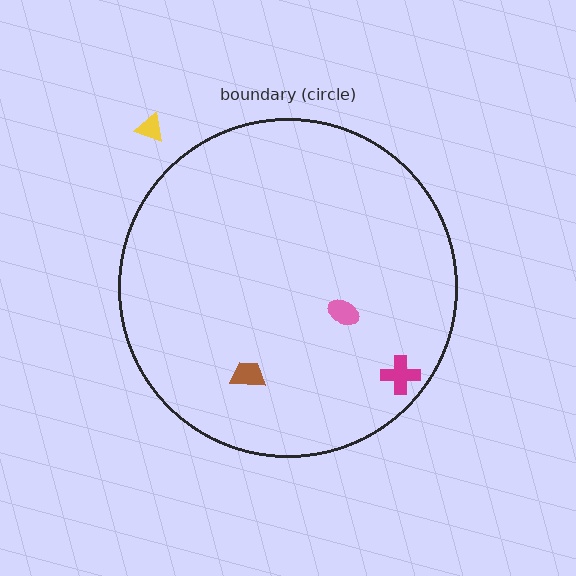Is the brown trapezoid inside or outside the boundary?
Inside.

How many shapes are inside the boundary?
3 inside, 1 outside.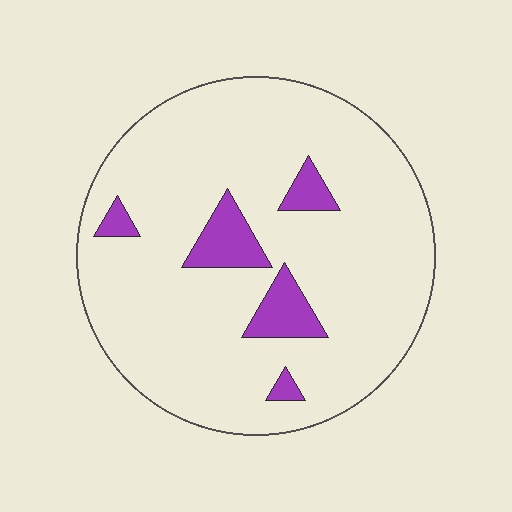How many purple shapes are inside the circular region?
5.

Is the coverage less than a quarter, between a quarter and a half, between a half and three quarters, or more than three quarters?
Less than a quarter.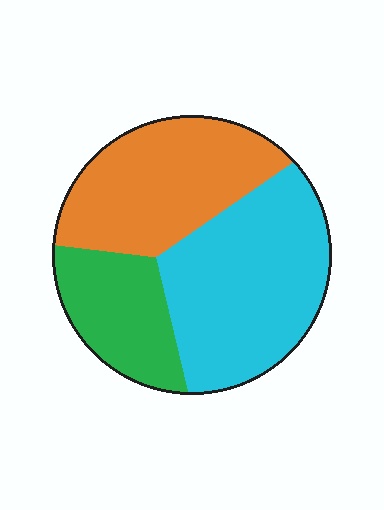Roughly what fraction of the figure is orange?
Orange takes up about one third (1/3) of the figure.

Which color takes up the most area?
Cyan, at roughly 45%.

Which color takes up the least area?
Green, at roughly 20%.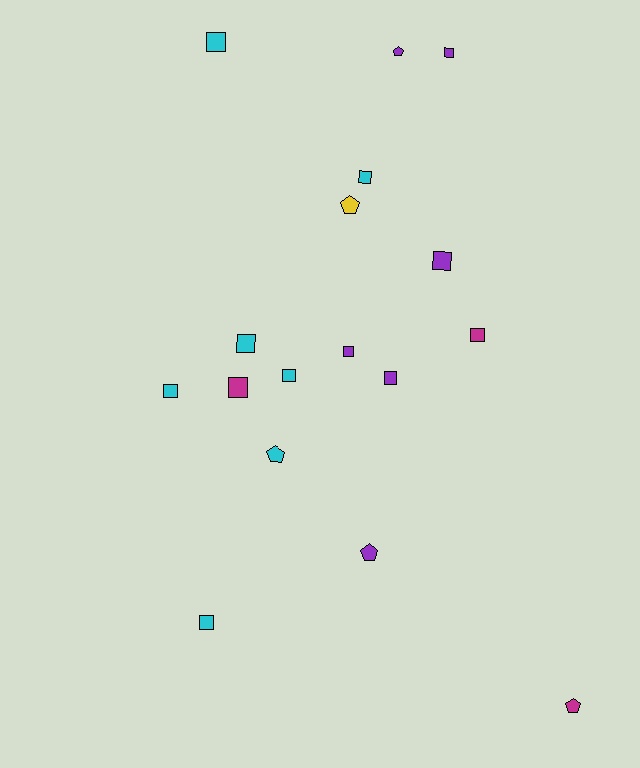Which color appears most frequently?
Cyan, with 7 objects.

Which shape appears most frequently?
Square, with 12 objects.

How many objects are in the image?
There are 17 objects.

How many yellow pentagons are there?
There is 1 yellow pentagon.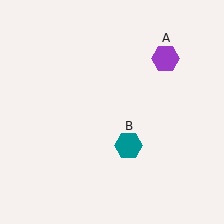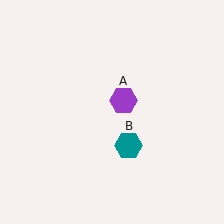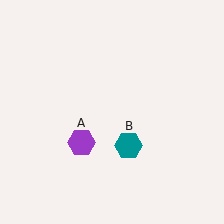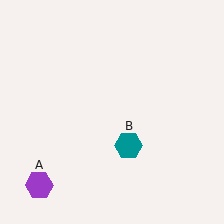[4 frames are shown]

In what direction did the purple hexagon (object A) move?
The purple hexagon (object A) moved down and to the left.